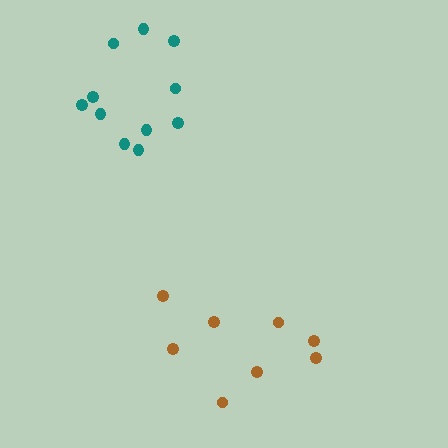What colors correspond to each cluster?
The clusters are colored: brown, teal.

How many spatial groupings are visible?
There are 2 spatial groupings.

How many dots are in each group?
Group 1: 8 dots, Group 2: 11 dots (19 total).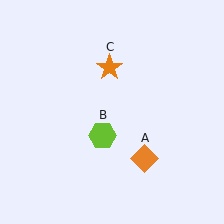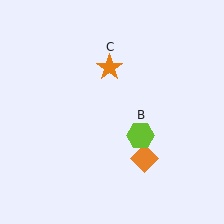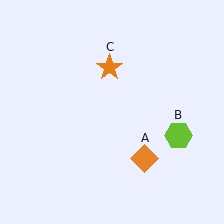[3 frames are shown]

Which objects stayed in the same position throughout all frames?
Orange diamond (object A) and orange star (object C) remained stationary.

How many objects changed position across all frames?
1 object changed position: lime hexagon (object B).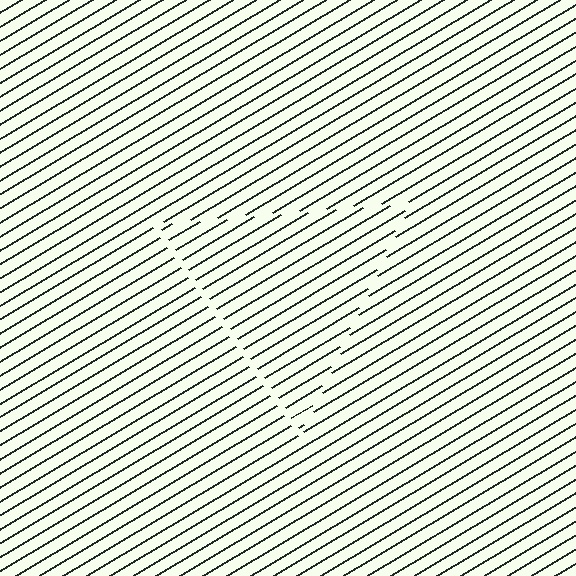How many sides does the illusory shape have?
3 sides — the line-ends trace a triangle.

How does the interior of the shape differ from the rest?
The interior of the shape contains the same grating, shifted by half a period — the contour is defined by the phase discontinuity where line-ends from the inner and outer gratings abut.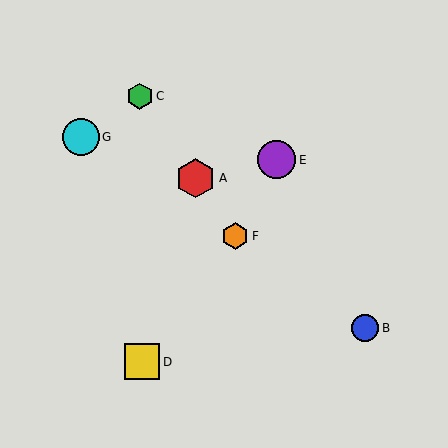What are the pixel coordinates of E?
Object E is at (277, 160).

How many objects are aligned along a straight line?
3 objects (A, C, F) are aligned along a straight line.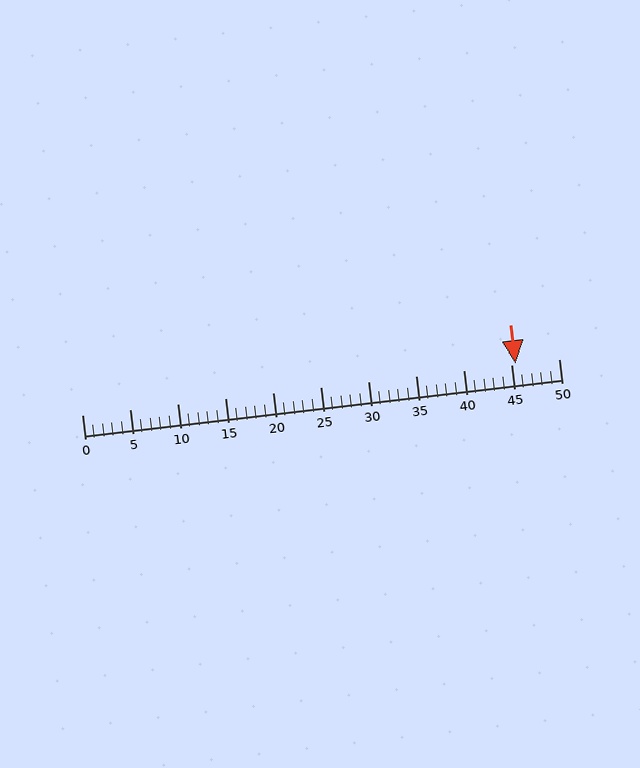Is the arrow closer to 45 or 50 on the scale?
The arrow is closer to 45.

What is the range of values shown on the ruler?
The ruler shows values from 0 to 50.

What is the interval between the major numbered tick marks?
The major tick marks are spaced 5 units apart.